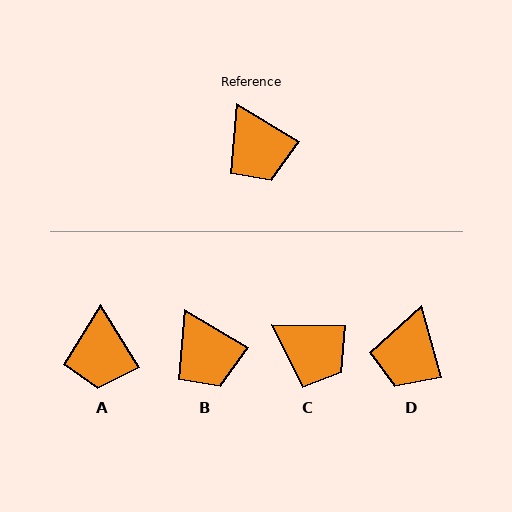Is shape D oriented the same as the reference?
No, it is off by about 43 degrees.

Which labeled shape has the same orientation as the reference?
B.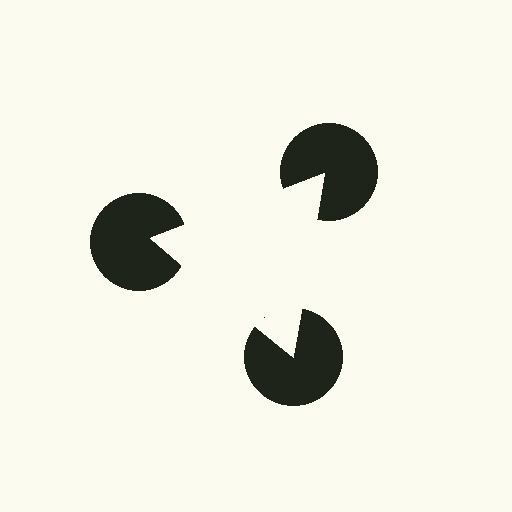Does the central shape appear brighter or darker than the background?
It typically appears slightly brighter than the background, even though no actual brightness change is drawn.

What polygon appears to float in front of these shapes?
An illusory triangle — its edges are inferred from the aligned wedge cuts in the pac-man discs, not physically drawn.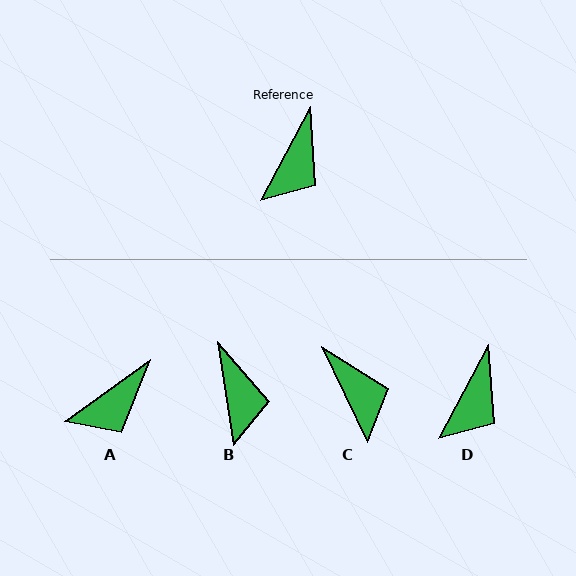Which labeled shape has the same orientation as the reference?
D.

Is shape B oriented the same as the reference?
No, it is off by about 36 degrees.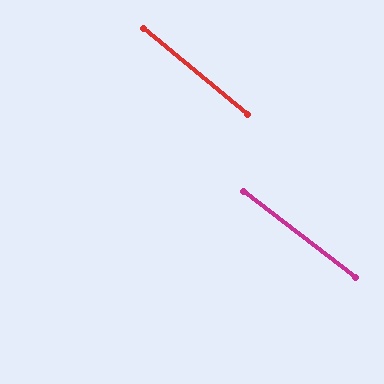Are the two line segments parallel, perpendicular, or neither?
Parallel — their directions differ by only 1.7°.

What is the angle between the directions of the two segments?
Approximately 2 degrees.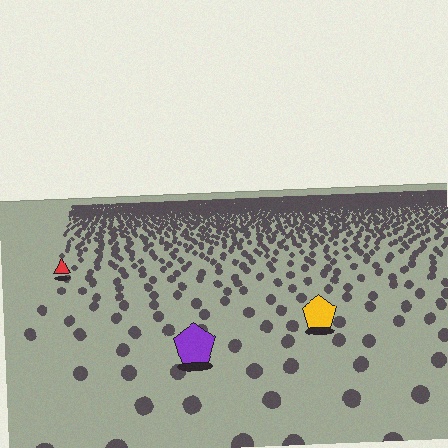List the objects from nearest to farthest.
From nearest to farthest: the purple pentagon, the yellow pentagon, the red triangle.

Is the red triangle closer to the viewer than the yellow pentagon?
No. The yellow pentagon is closer — you can tell from the texture gradient: the ground texture is coarser near it.